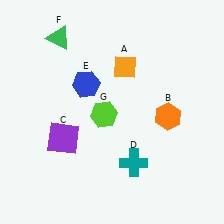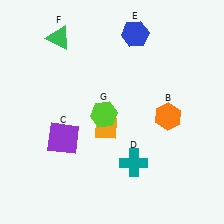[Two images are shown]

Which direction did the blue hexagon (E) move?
The blue hexagon (E) moved up.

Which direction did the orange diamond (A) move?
The orange diamond (A) moved down.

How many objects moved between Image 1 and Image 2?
2 objects moved between the two images.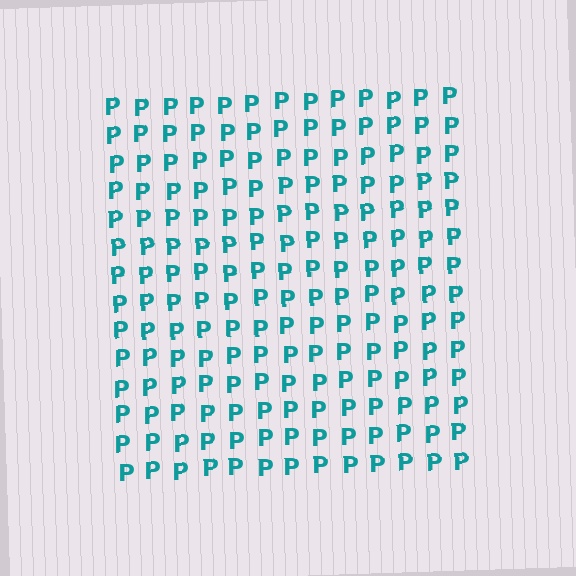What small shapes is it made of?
It is made of small letter P's.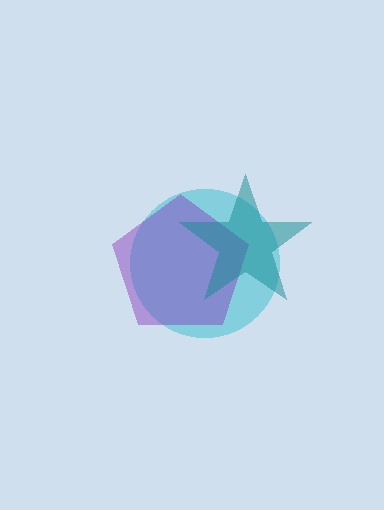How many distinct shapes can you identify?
There are 3 distinct shapes: a cyan circle, a purple pentagon, a teal star.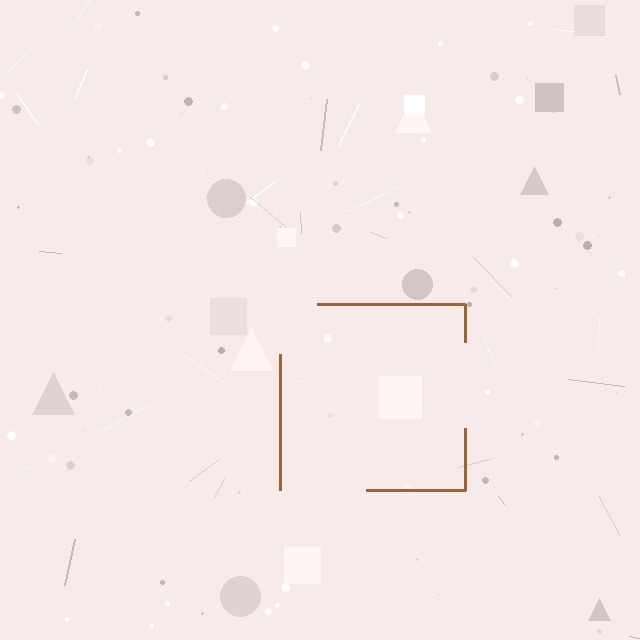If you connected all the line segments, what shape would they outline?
They would outline a square.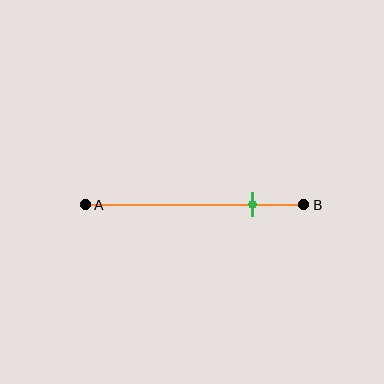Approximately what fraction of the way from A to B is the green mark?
The green mark is approximately 75% of the way from A to B.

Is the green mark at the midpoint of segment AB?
No, the mark is at about 75% from A, not at the 50% midpoint.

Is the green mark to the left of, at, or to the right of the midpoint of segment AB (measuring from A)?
The green mark is to the right of the midpoint of segment AB.